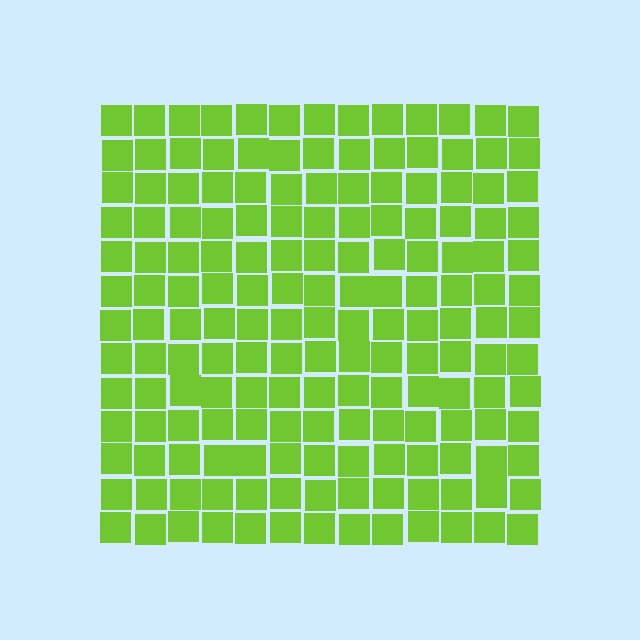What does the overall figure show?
The overall figure shows a square.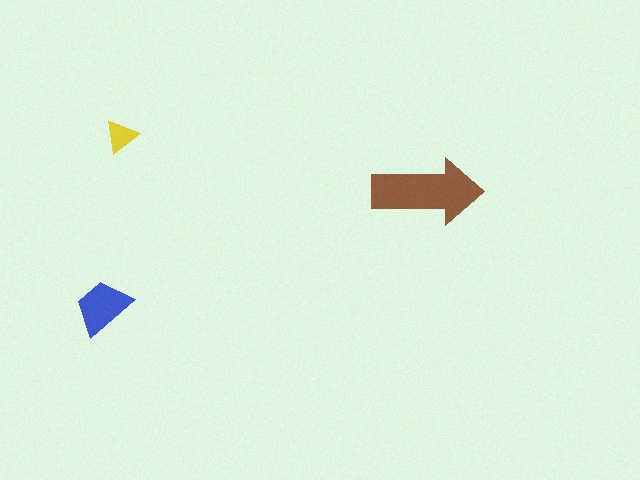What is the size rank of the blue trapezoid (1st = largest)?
2nd.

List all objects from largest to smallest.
The brown arrow, the blue trapezoid, the yellow triangle.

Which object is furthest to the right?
The brown arrow is rightmost.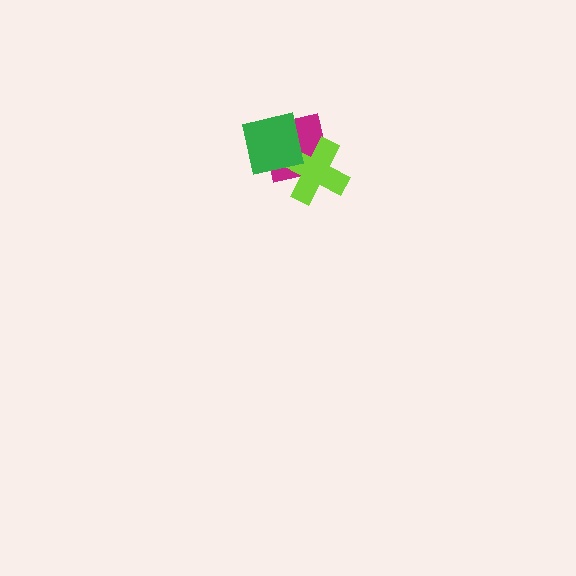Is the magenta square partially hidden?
Yes, it is partially covered by another shape.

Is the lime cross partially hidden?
Yes, it is partially covered by another shape.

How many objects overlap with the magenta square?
2 objects overlap with the magenta square.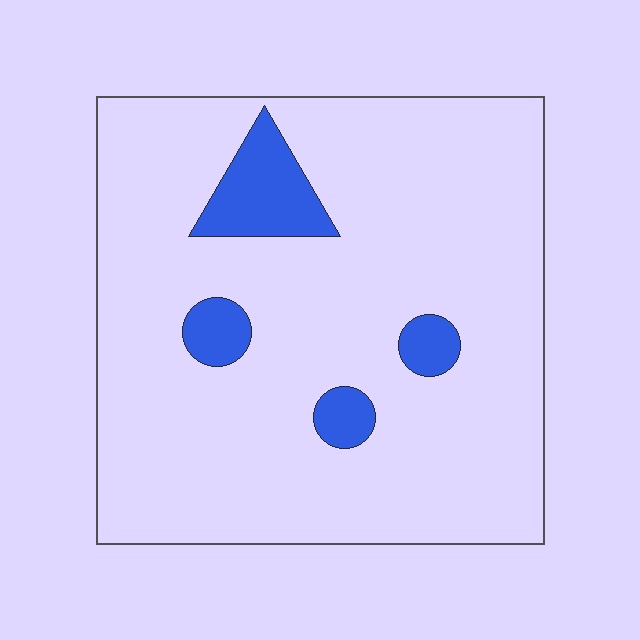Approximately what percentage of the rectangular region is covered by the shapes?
Approximately 10%.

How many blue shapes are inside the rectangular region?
4.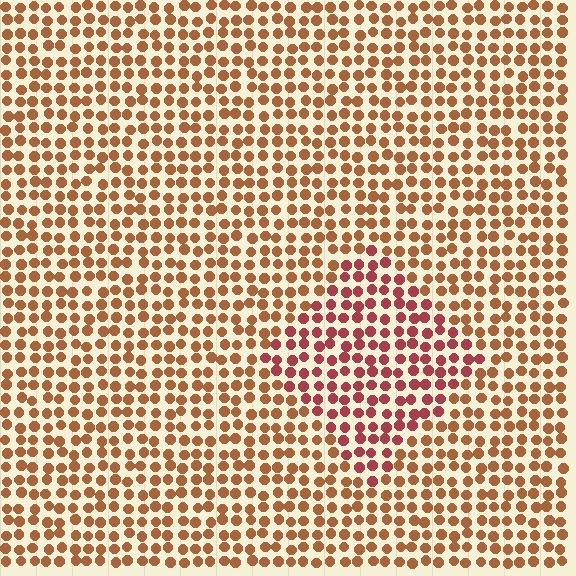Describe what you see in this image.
The image is filled with small brown elements in a uniform arrangement. A diamond-shaped region is visible where the elements are tinted to a slightly different hue, forming a subtle color boundary.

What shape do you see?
I see a diamond.